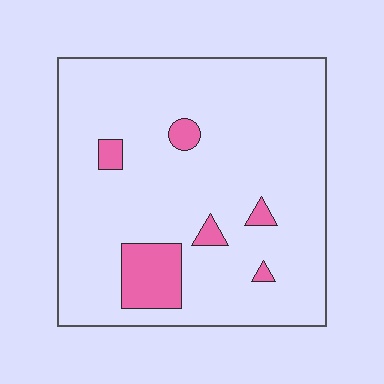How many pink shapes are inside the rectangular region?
6.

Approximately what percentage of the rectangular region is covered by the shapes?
Approximately 10%.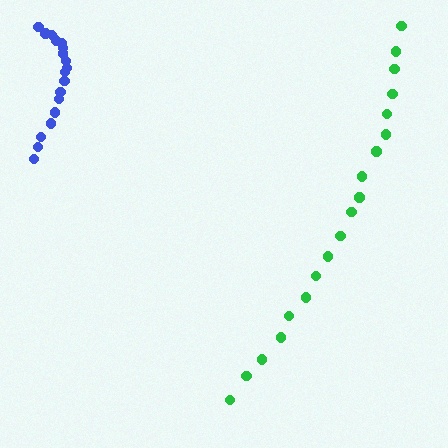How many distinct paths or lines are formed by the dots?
There are 2 distinct paths.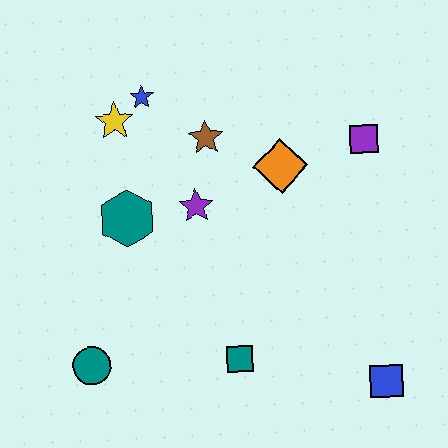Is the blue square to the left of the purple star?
No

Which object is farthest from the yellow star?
The blue square is farthest from the yellow star.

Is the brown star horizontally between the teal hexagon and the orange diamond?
Yes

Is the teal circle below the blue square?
No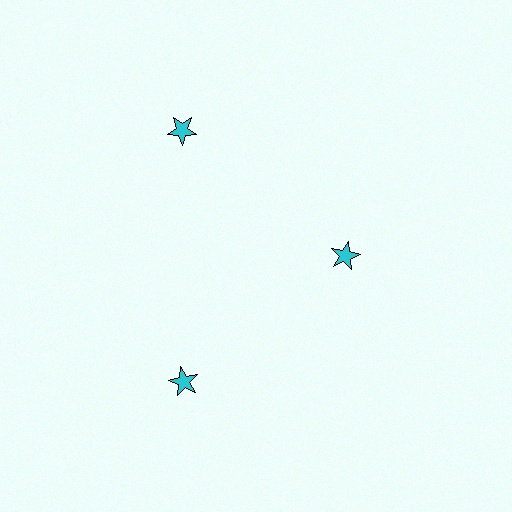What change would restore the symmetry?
The symmetry would be restored by moving it outward, back onto the ring so that all 3 stars sit at equal angles and equal distance from the center.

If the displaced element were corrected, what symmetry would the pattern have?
It would have 3-fold rotational symmetry — the pattern would map onto itself every 120 degrees.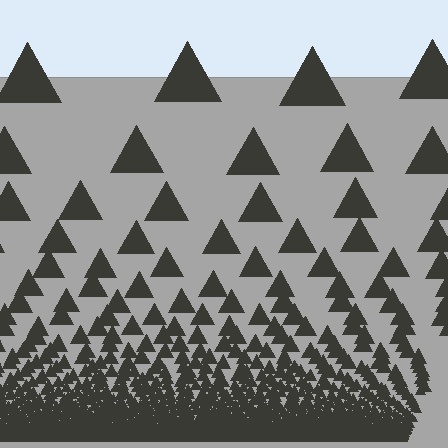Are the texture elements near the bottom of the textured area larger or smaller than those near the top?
Smaller. The gradient is inverted — elements near the bottom are smaller and denser.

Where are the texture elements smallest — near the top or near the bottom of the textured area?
Near the bottom.